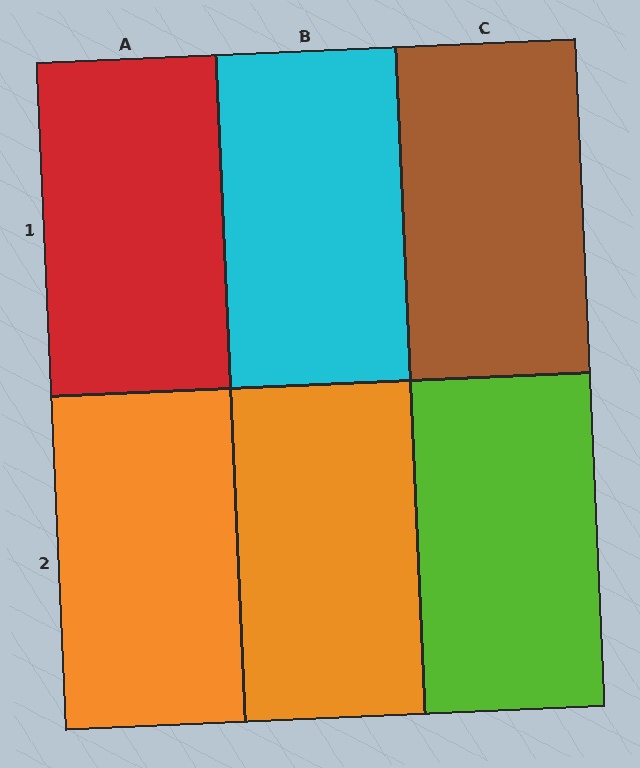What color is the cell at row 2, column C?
Lime.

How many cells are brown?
1 cell is brown.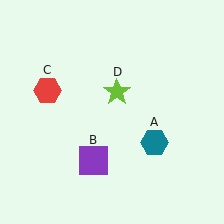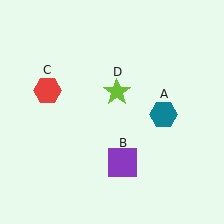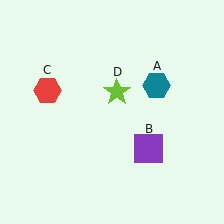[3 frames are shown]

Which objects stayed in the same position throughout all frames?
Red hexagon (object C) and lime star (object D) remained stationary.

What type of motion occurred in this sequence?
The teal hexagon (object A), purple square (object B) rotated counterclockwise around the center of the scene.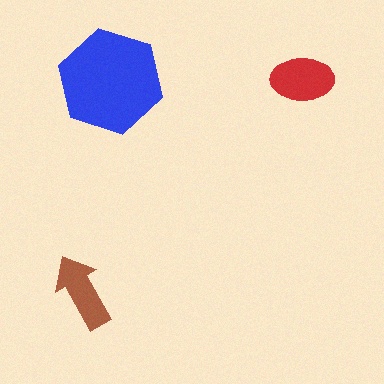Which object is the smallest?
The brown arrow.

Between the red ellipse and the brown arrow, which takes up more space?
The red ellipse.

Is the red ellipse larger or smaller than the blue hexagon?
Smaller.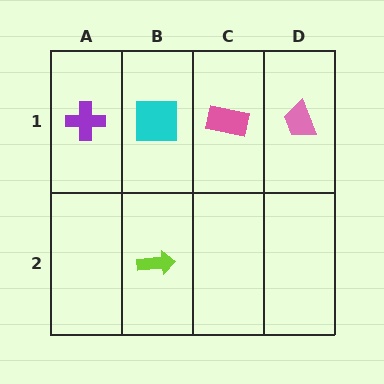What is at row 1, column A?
A purple cross.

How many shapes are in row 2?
1 shape.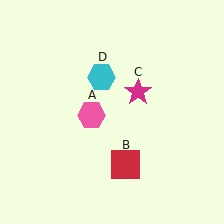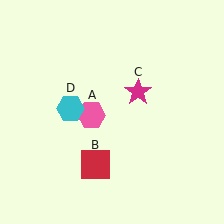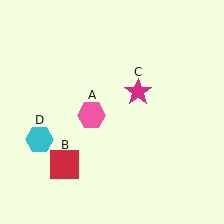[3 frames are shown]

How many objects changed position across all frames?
2 objects changed position: red square (object B), cyan hexagon (object D).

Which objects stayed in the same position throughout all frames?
Pink hexagon (object A) and magenta star (object C) remained stationary.